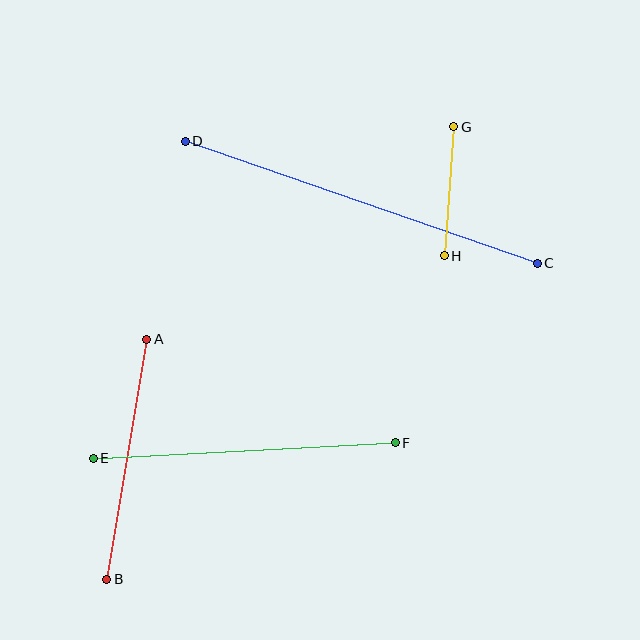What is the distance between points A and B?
The distance is approximately 243 pixels.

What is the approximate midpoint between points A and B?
The midpoint is at approximately (127, 459) pixels.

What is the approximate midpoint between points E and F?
The midpoint is at approximately (244, 451) pixels.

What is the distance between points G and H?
The distance is approximately 129 pixels.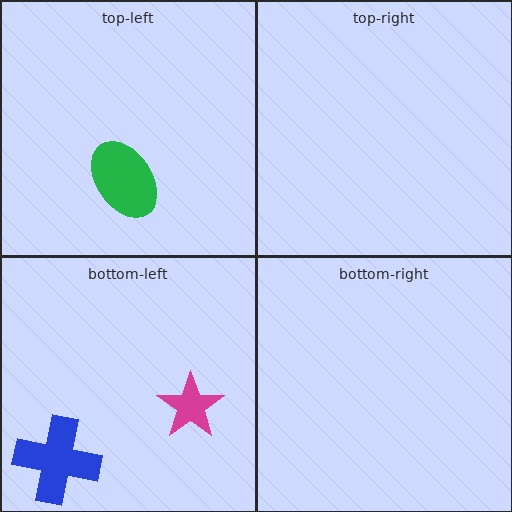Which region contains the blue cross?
The bottom-left region.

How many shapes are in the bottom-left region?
2.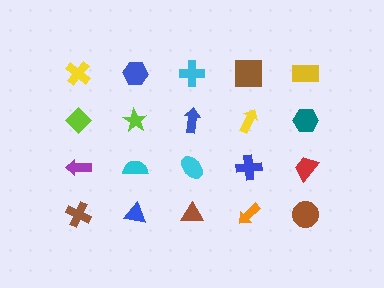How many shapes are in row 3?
5 shapes.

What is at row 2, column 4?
A yellow arrow.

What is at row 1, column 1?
A yellow cross.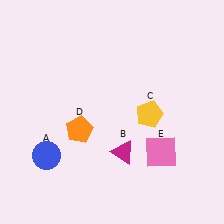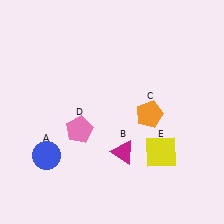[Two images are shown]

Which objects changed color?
C changed from yellow to orange. D changed from orange to pink. E changed from pink to yellow.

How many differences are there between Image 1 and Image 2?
There are 3 differences between the two images.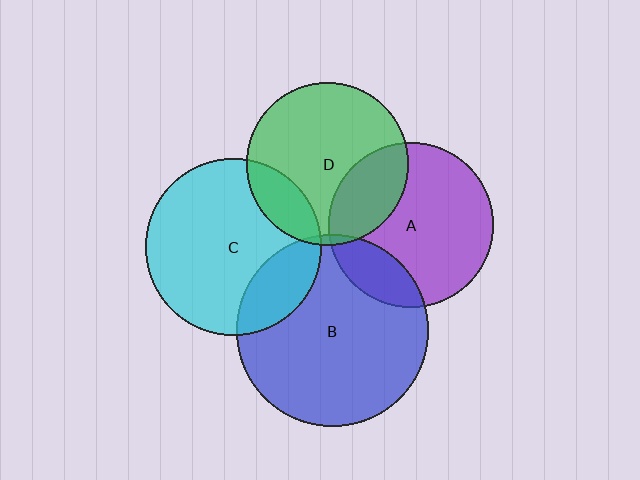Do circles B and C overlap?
Yes.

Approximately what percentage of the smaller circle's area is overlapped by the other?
Approximately 20%.